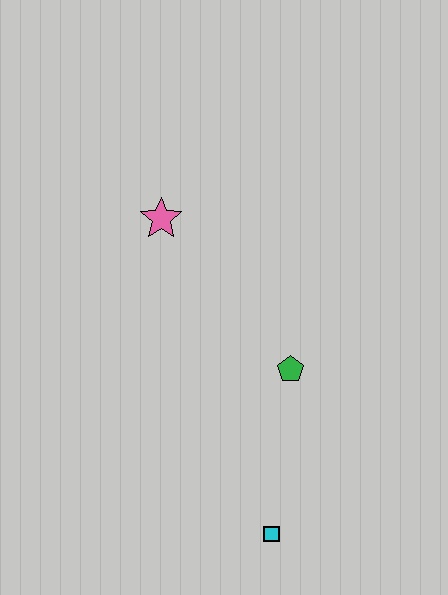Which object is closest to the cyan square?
The green pentagon is closest to the cyan square.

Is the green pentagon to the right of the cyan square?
Yes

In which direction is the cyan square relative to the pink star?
The cyan square is below the pink star.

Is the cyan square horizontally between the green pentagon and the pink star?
Yes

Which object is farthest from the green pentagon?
The pink star is farthest from the green pentagon.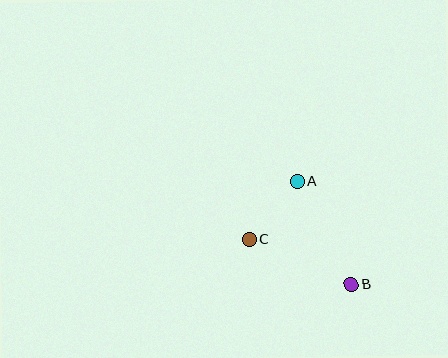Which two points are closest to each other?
Points A and C are closest to each other.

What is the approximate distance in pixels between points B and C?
The distance between B and C is approximately 112 pixels.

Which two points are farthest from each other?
Points A and B are farthest from each other.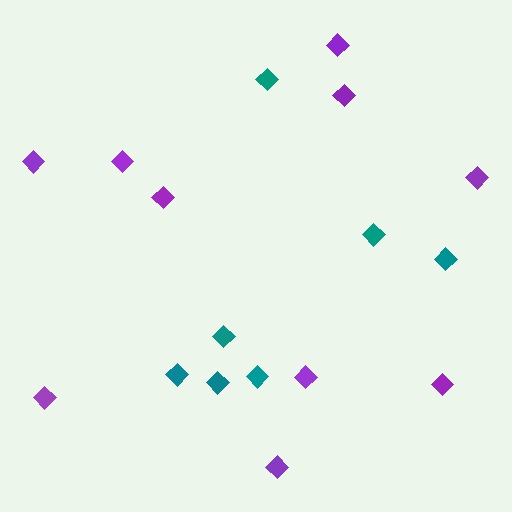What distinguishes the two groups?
There are 2 groups: one group of purple diamonds (10) and one group of teal diamonds (7).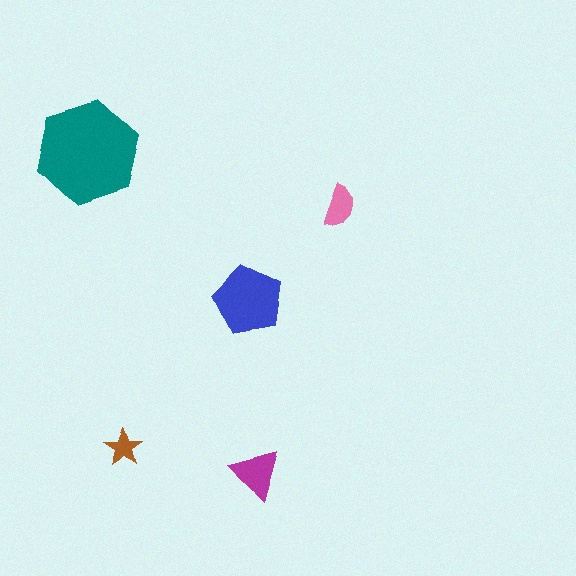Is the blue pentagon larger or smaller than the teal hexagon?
Smaller.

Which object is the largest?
The teal hexagon.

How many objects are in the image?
There are 5 objects in the image.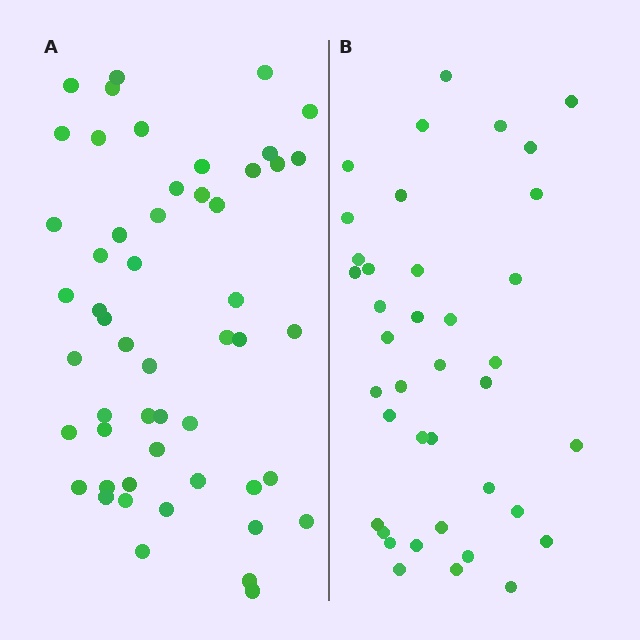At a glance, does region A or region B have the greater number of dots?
Region A (the left region) has more dots.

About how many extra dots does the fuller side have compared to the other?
Region A has approximately 15 more dots than region B.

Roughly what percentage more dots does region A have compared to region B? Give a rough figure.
About 35% more.